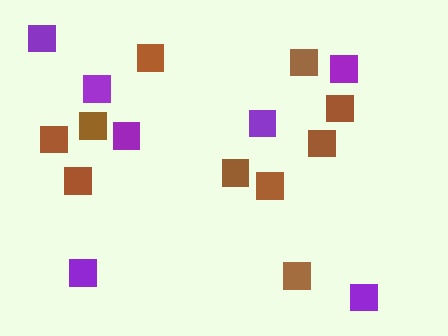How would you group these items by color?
There are 2 groups: one group of purple squares (7) and one group of brown squares (10).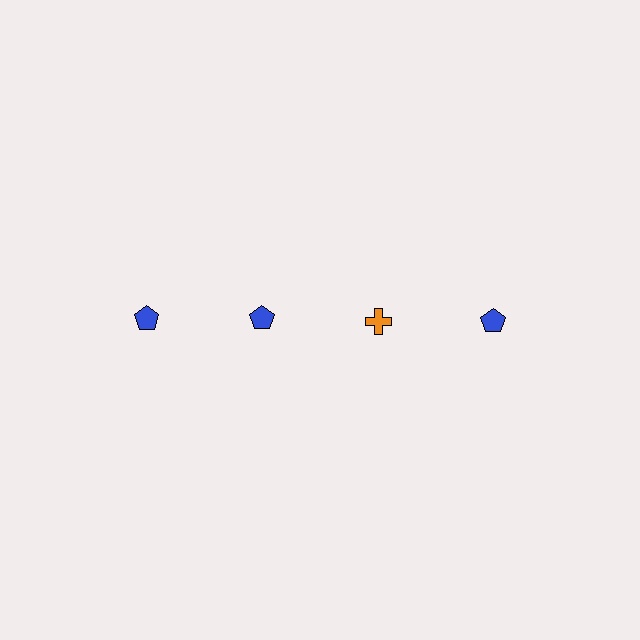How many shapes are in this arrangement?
There are 4 shapes arranged in a grid pattern.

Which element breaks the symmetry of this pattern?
The orange cross in the top row, center column breaks the symmetry. All other shapes are blue pentagons.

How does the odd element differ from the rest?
It differs in both color (orange instead of blue) and shape (cross instead of pentagon).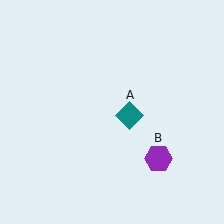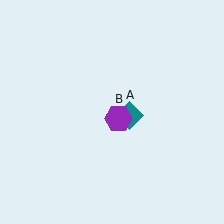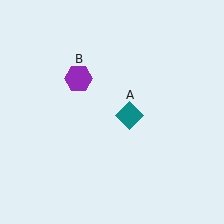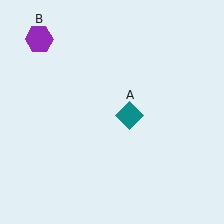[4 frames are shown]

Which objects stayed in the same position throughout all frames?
Teal diamond (object A) remained stationary.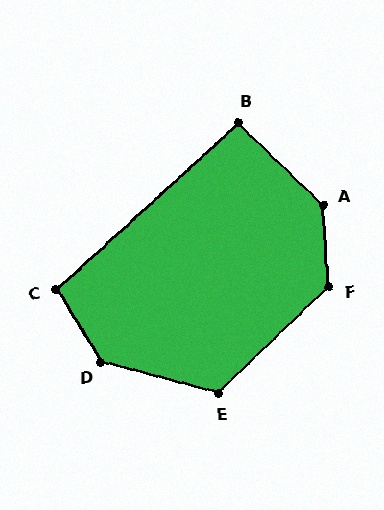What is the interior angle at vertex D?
Approximately 137 degrees (obtuse).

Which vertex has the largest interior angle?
A, at approximately 138 degrees.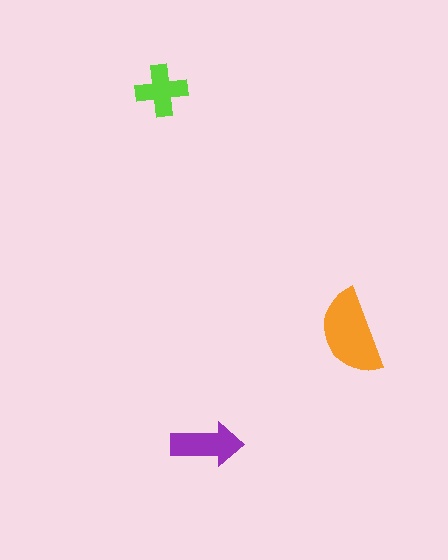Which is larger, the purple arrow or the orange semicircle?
The orange semicircle.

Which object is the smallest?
The lime cross.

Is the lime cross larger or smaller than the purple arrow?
Smaller.